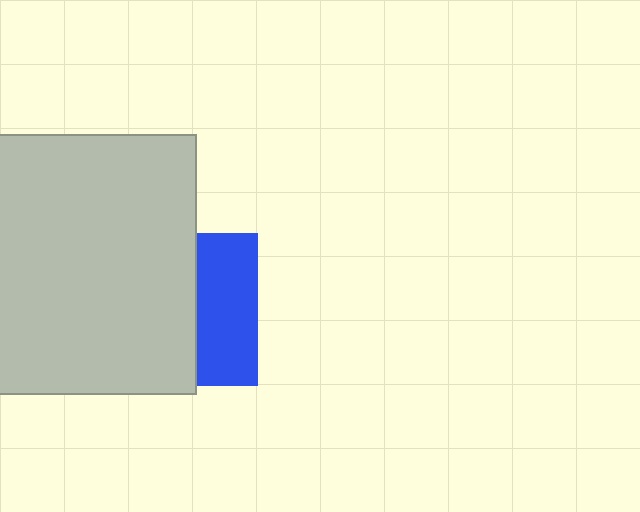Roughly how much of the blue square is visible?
A small part of it is visible (roughly 39%).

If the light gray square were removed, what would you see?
You would see the complete blue square.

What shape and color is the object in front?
The object in front is a light gray square.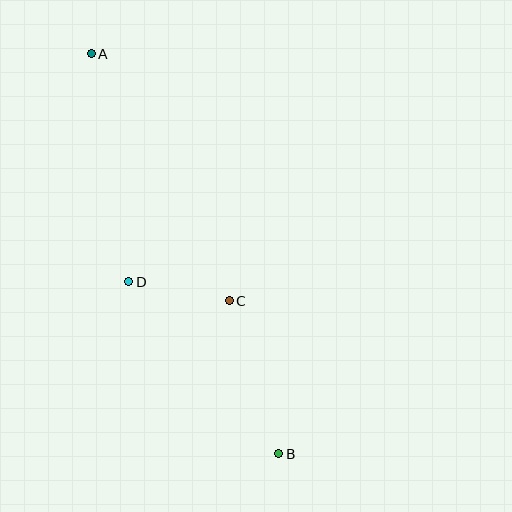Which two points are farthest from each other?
Points A and B are farthest from each other.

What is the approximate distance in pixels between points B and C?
The distance between B and C is approximately 160 pixels.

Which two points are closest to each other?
Points C and D are closest to each other.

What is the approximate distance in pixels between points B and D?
The distance between B and D is approximately 228 pixels.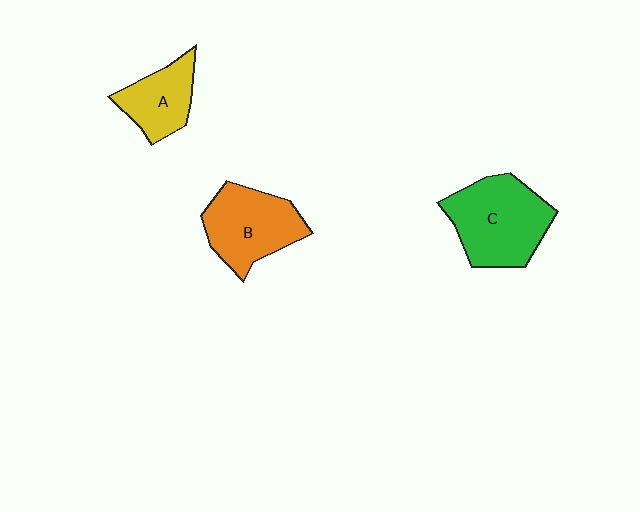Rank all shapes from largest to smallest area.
From largest to smallest: C (green), B (orange), A (yellow).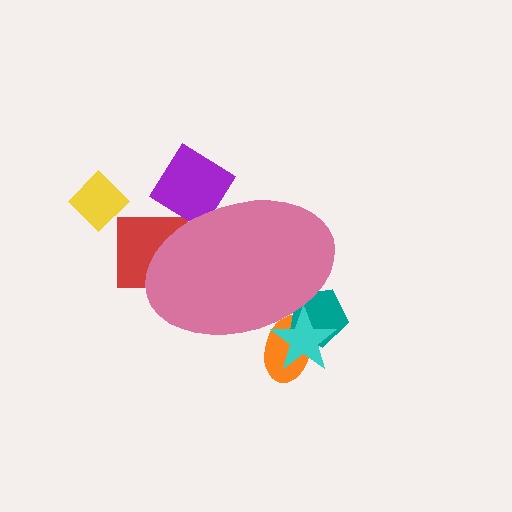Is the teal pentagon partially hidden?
Yes, the teal pentagon is partially hidden behind the pink ellipse.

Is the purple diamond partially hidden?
Yes, the purple diamond is partially hidden behind the pink ellipse.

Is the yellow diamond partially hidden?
No, the yellow diamond is fully visible.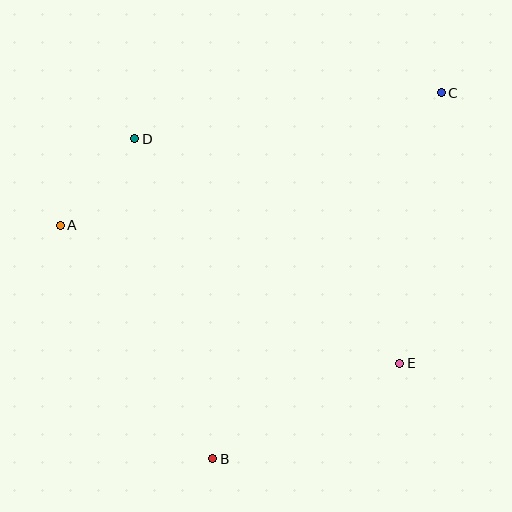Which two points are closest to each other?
Points A and D are closest to each other.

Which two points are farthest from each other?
Points B and C are farthest from each other.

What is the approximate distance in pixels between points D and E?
The distance between D and E is approximately 348 pixels.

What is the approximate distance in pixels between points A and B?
The distance between A and B is approximately 279 pixels.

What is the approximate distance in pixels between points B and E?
The distance between B and E is approximately 210 pixels.